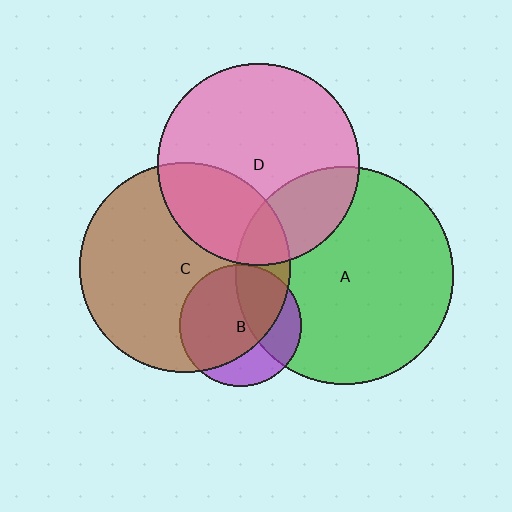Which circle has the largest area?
Circle A (green).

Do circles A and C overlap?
Yes.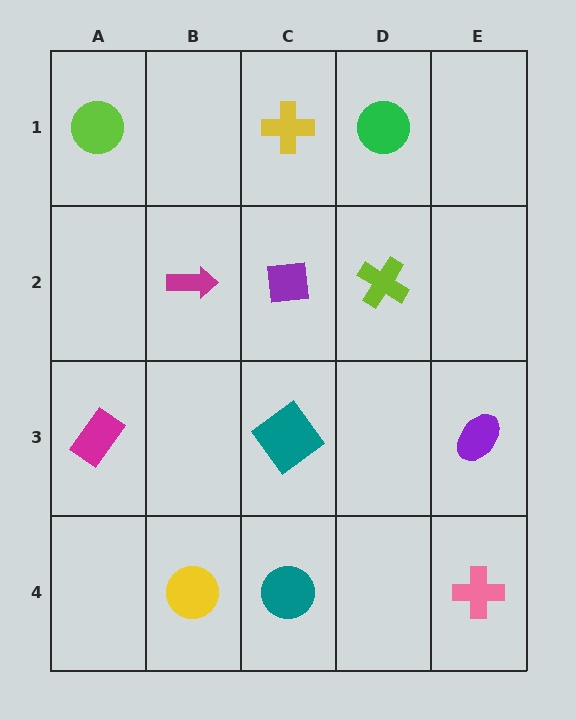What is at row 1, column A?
A lime circle.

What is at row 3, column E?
A purple ellipse.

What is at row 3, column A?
A magenta rectangle.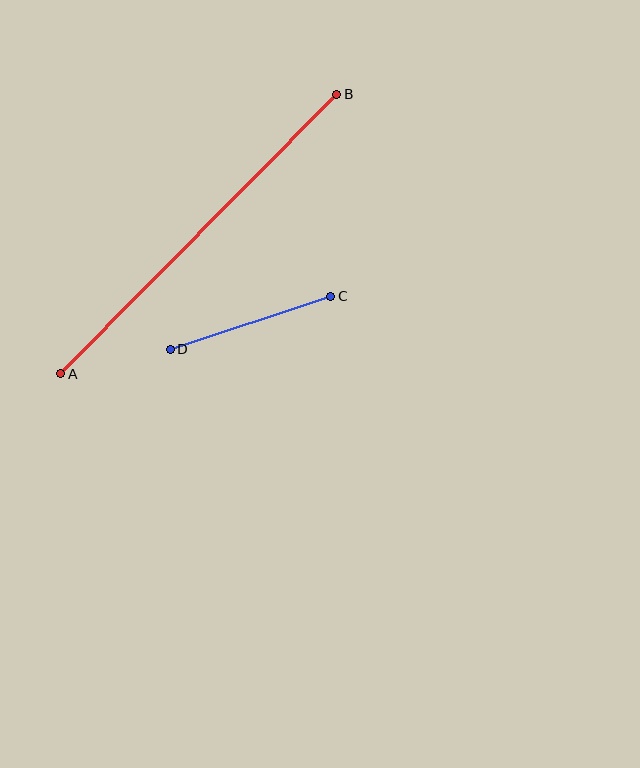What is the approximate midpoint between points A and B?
The midpoint is at approximately (199, 234) pixels.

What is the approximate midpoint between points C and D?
The midpoint is at approximately (251, 323) pixels.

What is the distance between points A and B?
The distance is approximately 392 pixels.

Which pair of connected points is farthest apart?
Points A and B are farthest apart.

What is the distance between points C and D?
The distance is approximately 169 pixels.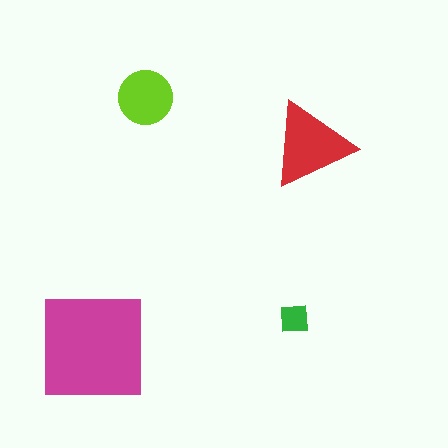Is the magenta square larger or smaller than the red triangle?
Larger.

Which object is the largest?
The magenta square.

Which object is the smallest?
The green square.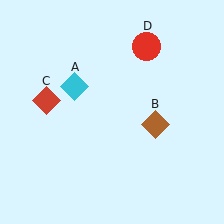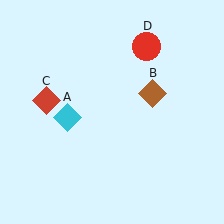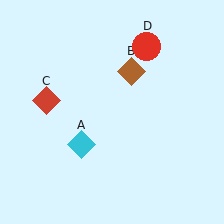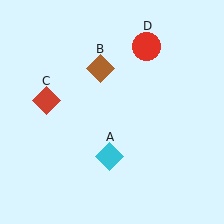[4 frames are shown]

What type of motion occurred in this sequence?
The cyan diamond (object A), brown diamond (object B) rotated counterclockwise around the center of the scene.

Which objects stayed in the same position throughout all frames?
Red diamond (object C) and red circle (object D) remained stationary.